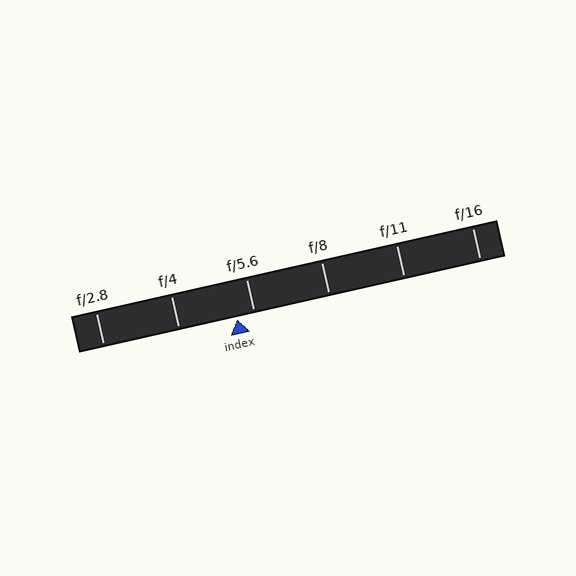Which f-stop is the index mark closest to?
The index mark is closest to f/5.6.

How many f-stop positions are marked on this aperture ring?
There are 6 f-stop positions marked.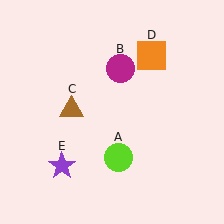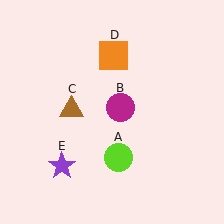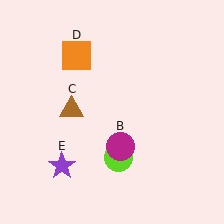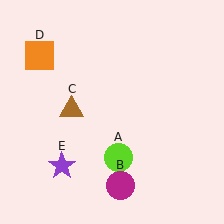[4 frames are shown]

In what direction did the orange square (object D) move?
The orange square (object D) moved left.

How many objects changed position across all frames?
2 objects changed position: magenta circle (object B), orange square (object D).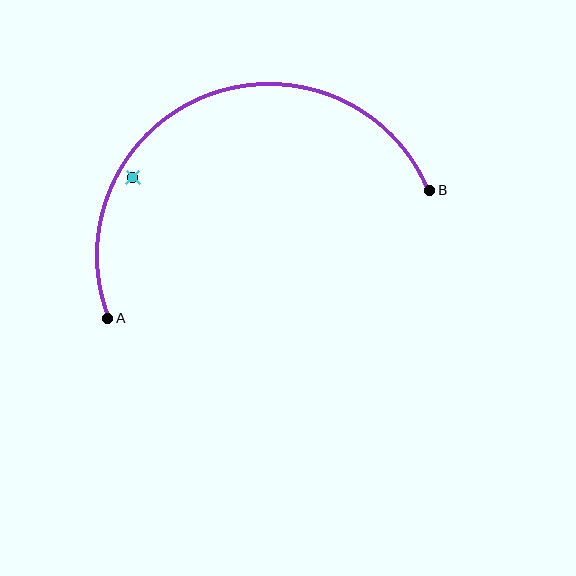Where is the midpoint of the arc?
The arc midpoint is the point on the curve farthest from the straight line joining A and B. It sits above that line.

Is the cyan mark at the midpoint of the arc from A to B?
No — the cyan mark does not lie on the arc at all. It sits slightly inside the curve.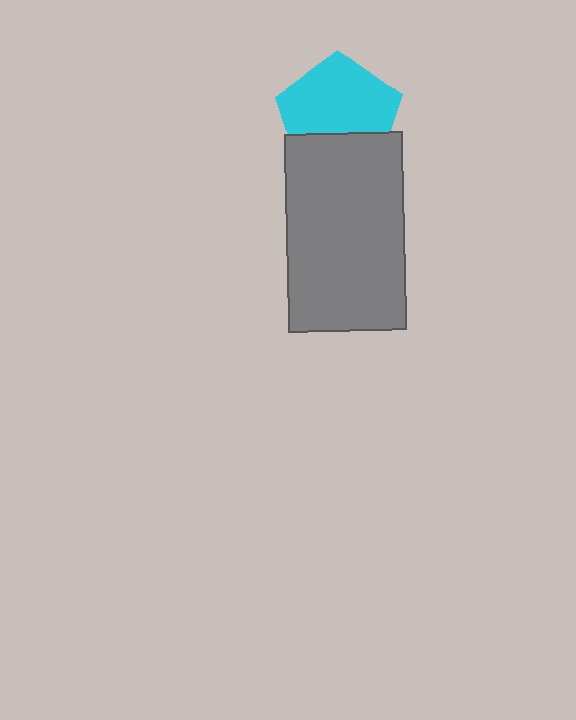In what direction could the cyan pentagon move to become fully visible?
The cyan pentagon could move up. That would shift it out from behind the gray rectangle entirely.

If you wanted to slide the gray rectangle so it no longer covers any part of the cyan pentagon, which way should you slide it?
Slide it down — that is the most direct way to separate the two shapes.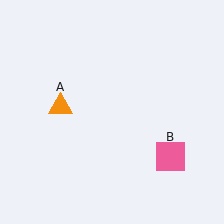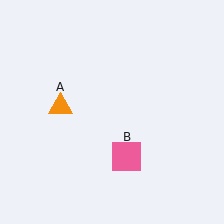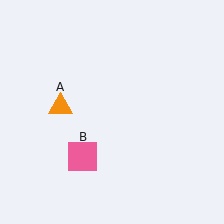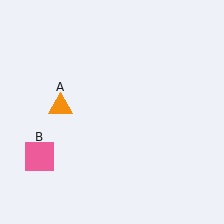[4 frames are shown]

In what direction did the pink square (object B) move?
The pink square (object B) moved left.